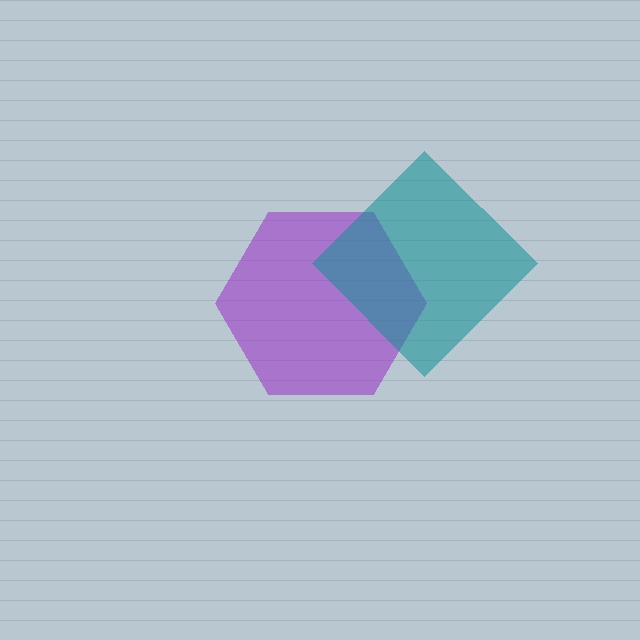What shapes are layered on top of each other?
The layered shapes are: a purple hexagon, a teal diamond.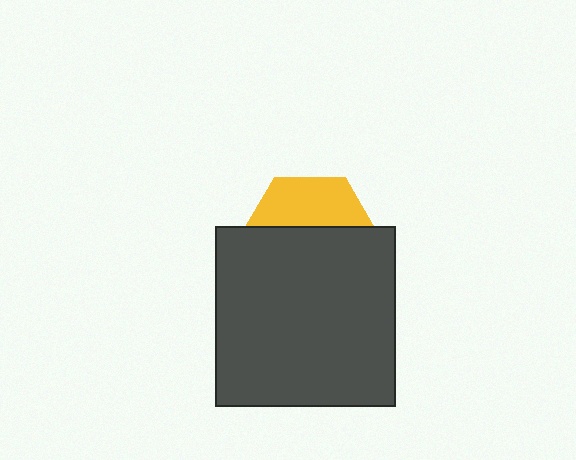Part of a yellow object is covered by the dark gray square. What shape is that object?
It is a hexagon.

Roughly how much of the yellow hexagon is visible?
A small part of it is visible (roughly 36%).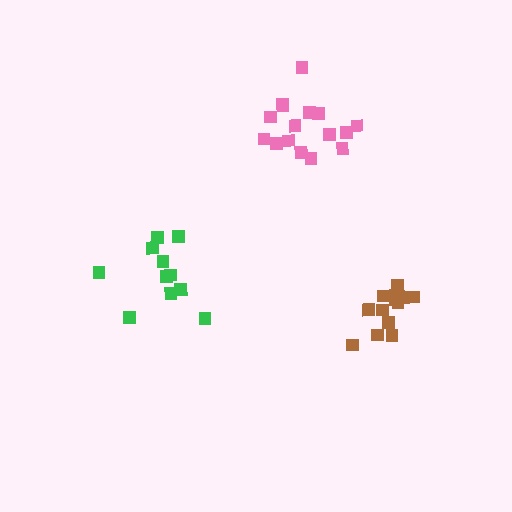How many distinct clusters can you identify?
There are 3 distinct clusters.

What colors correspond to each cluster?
The clusters are colored: green, pink, brown.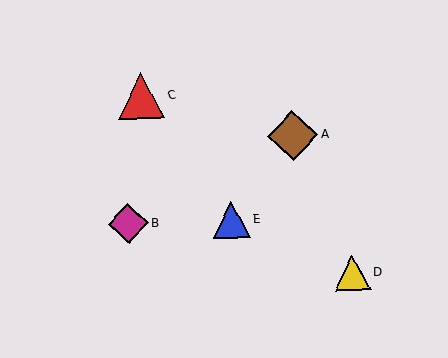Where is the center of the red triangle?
The center of the red triangle is at (141, 96).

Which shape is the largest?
The brown diamond (labeled A) is the largest.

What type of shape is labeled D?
Shape D is a yellow triangle.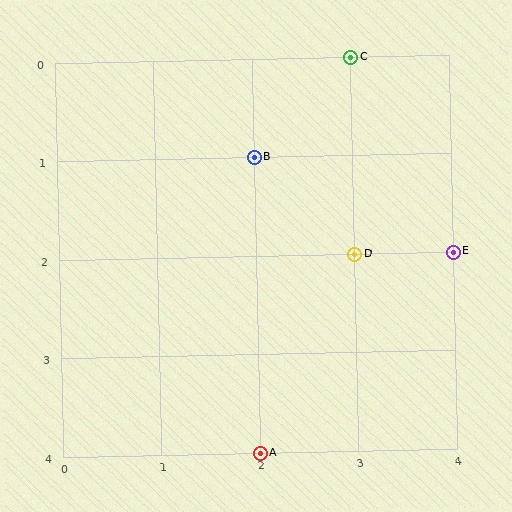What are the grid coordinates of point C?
Point C is at grid coordinates (3, 0).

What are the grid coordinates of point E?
Point E is at grid coordinates (4, 2).